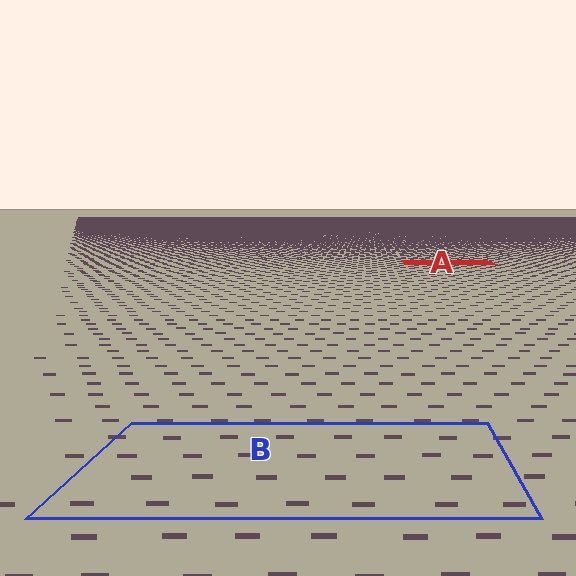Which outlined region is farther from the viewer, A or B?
Region A is farther from the viewer — the texture elements inside it appear smaller and more densely packed.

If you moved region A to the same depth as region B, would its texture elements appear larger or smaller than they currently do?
They would appear larger. At a closer depth, the same texture elements are projected at a bigger on-screen size.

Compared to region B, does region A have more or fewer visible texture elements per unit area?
Region A has more texture elements per unit area — they are packed more densely because it is farther away.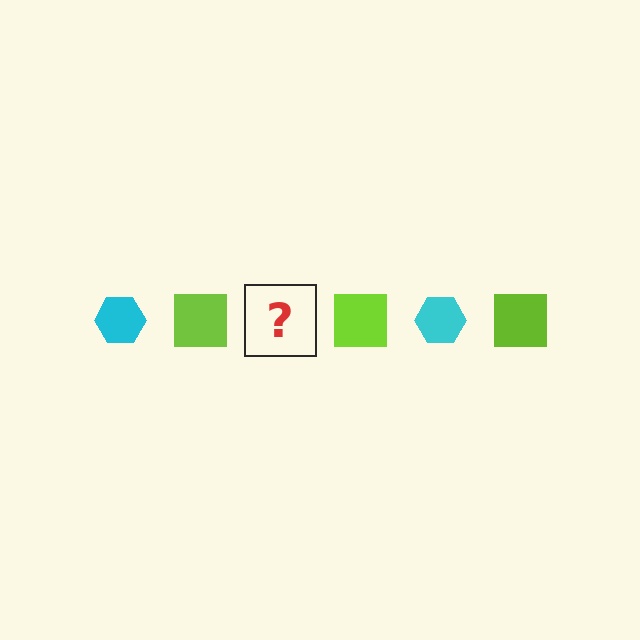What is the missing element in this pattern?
The missing element is a cyan hexagon.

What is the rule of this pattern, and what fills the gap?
The rule is that the pattern alternates between cyan hexagon and lime square. The gap should be filled with a cyan hexagon.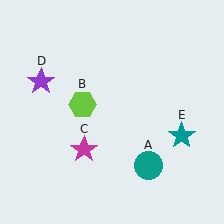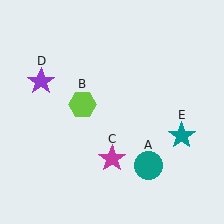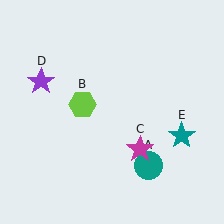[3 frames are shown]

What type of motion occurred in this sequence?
The magenta star (object C) rotated counterclockwise around the center of the scene.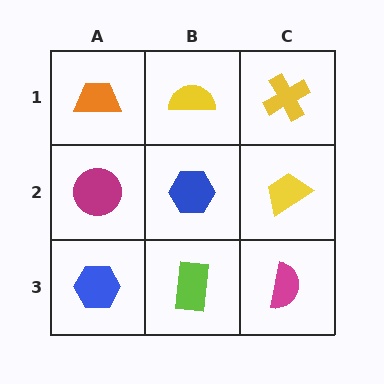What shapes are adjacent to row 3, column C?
A yellow trapezoid (row 2, column C), a lime rectangle (row 3, column B).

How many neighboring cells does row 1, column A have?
2.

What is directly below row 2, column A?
A blue hexagon.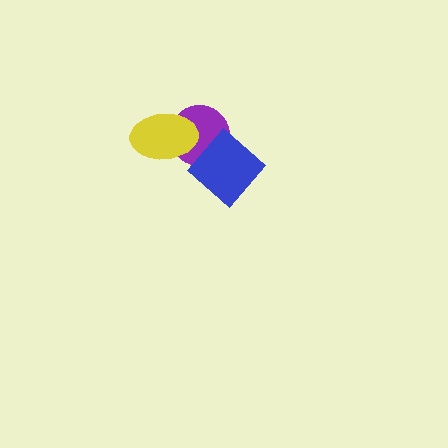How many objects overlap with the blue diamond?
1 object overlaps with the blue diamond.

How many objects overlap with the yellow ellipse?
1 object overlaps with the yellow ellipse.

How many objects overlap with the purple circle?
2 objects overlap with the purple circle.